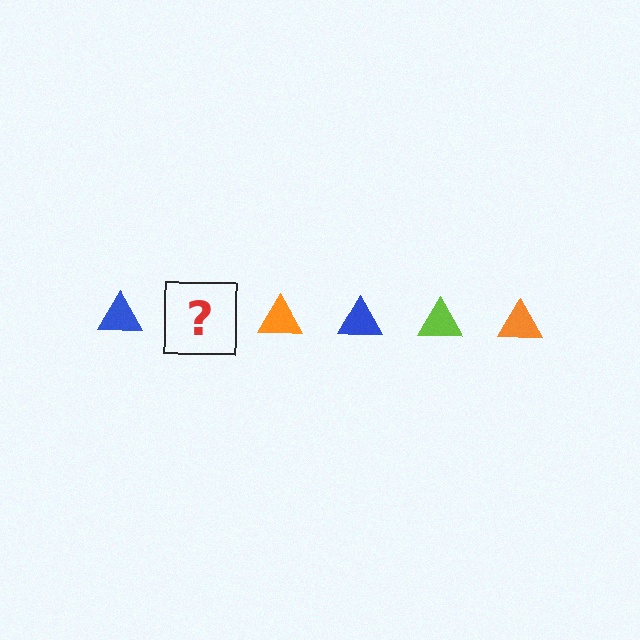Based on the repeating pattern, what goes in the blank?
The blank should be a lime triangle.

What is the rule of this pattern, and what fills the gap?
The rule is that the pattern cycles through blue, lime, orange triangles. The gap should be filled with a lime triangle.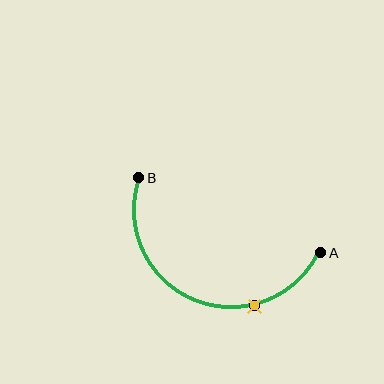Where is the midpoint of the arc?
The arc midpoint is the point on the curve farthest from the straight line joining A and B. It sits below that line.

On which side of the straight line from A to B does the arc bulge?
The arc bulges below the straight line connecting A and B.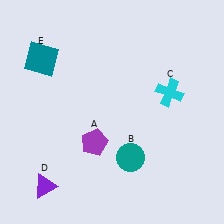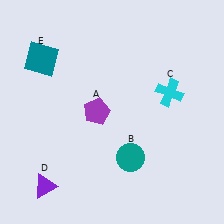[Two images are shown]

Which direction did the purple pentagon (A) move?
The purple pentagon (A) moved up.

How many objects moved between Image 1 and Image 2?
1 object moved between the two images.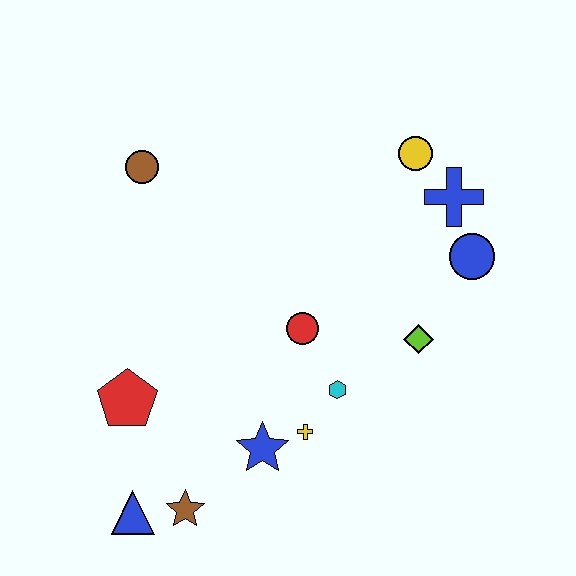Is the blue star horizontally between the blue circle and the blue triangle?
Yes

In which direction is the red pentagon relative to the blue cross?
The red pentagon is to the left of the blue cross.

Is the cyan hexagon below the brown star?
No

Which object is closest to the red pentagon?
The blue triangle is closest to the red pentagon.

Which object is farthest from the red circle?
The blue triangle is farthest from the red circle.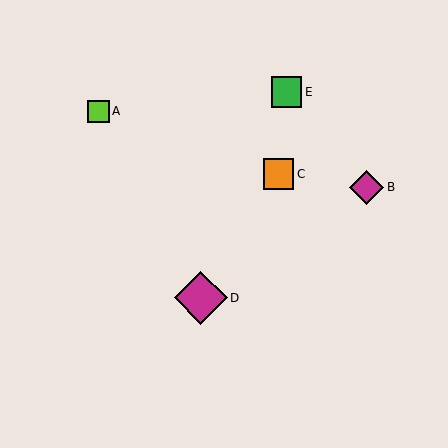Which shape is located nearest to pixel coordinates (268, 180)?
The orange square (labeled C) at (279, 174) is nearest to that location.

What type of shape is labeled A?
Shape A is a lime square.